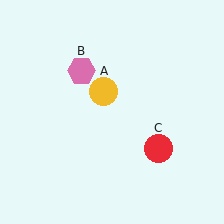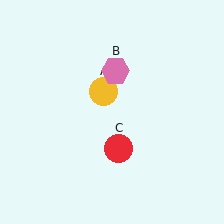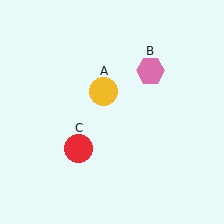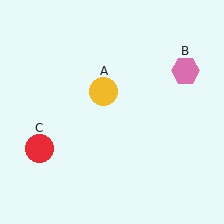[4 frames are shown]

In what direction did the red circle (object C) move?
The red circle (object C) moved left.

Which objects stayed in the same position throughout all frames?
Yellow circle (object A) remained stationary.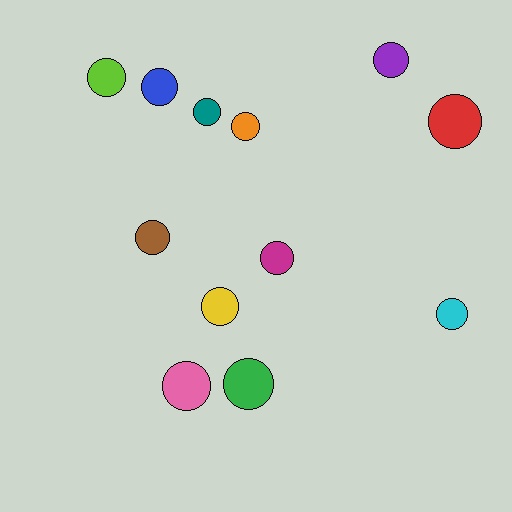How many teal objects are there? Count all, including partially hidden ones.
There is 1 teal object.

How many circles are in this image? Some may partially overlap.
There are 12 circles.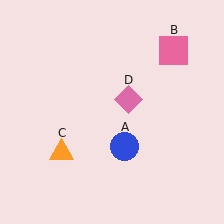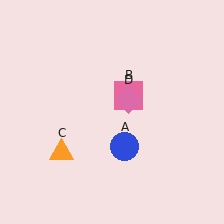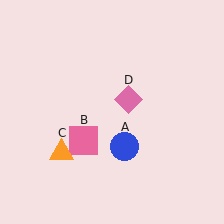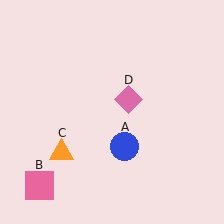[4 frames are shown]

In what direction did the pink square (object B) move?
The pink square (object B) moved down and to the left.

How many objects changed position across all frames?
1 object changed position: pink square (object B).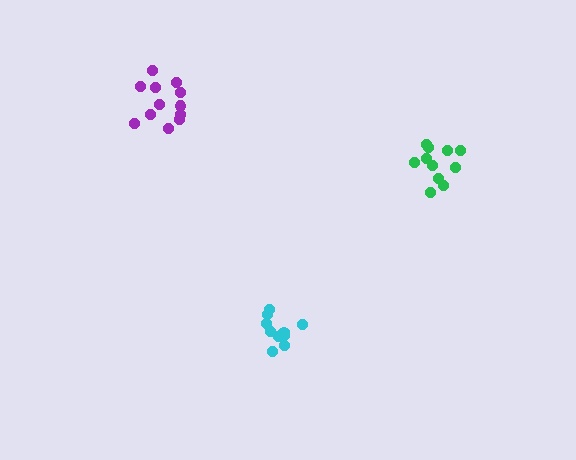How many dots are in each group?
Group 1: 12 dots, Group 2: 10 dots, Group 3: 11 dots (33 total).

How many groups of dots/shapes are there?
There are 3 groups.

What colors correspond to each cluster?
The clusters are colored: purple, cyan, green.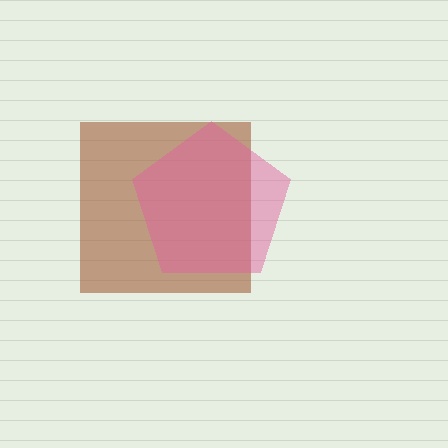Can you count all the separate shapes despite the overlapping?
Yes, there are 2 separate shapes.